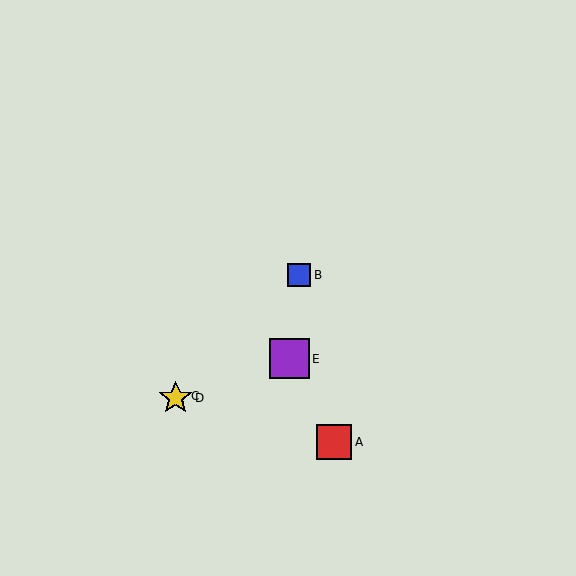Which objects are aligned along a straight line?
Objects B, C, D are aligned along a straight line.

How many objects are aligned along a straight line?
3 objects (B, C, D) are aligned along a straight line.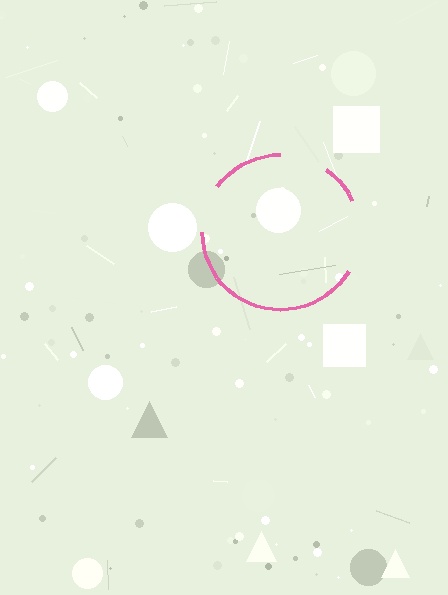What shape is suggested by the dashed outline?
The dashed outline suggests a circle.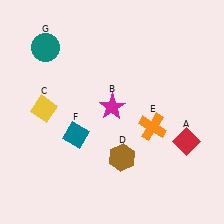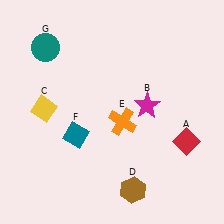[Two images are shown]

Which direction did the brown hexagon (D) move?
The brown hexagon (D) moved down.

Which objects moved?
The objects that moved are: the magenta star (B), the brown hexagon (D), the orange cross (E).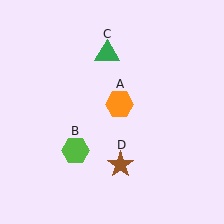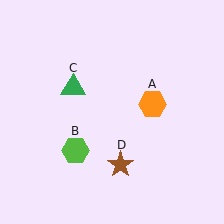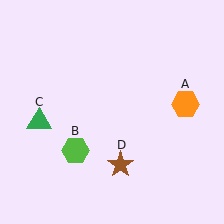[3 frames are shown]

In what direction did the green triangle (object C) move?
The green triangle (object C) moved down and to the left.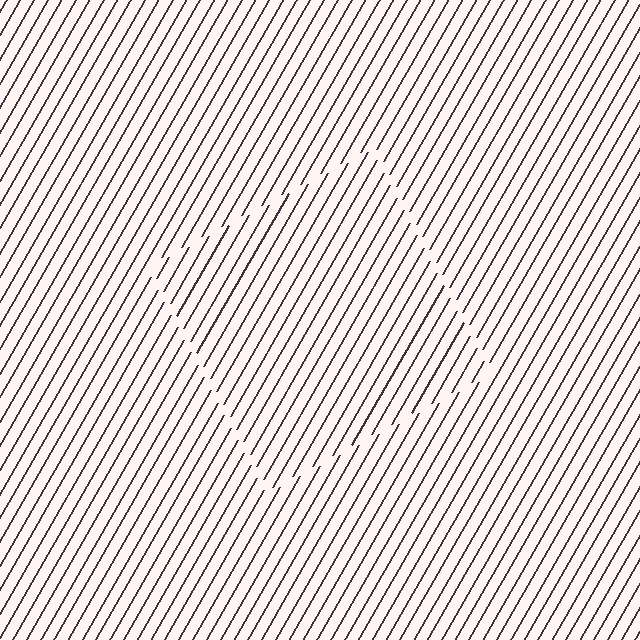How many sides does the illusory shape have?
4 sides — the line-ends trace a square.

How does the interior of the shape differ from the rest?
The interior of the shape contains the same grating, shifted by half a period — the contour is defined by the phase discontinuity where line-ends from the inner and outer gratings abut.